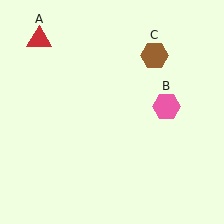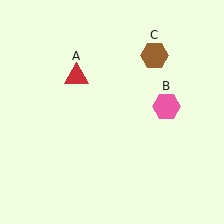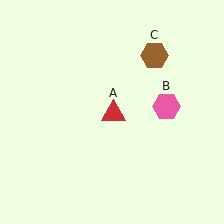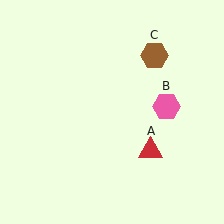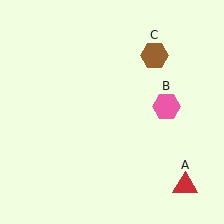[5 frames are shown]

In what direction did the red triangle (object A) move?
The red triangle (object A) moved down and to the right.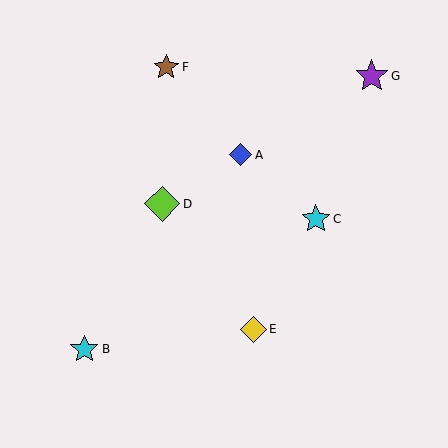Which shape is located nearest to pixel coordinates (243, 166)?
The blue diamond (labeled A) at (241, 155) is nearest to that location.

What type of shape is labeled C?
Shape C is a cyan star.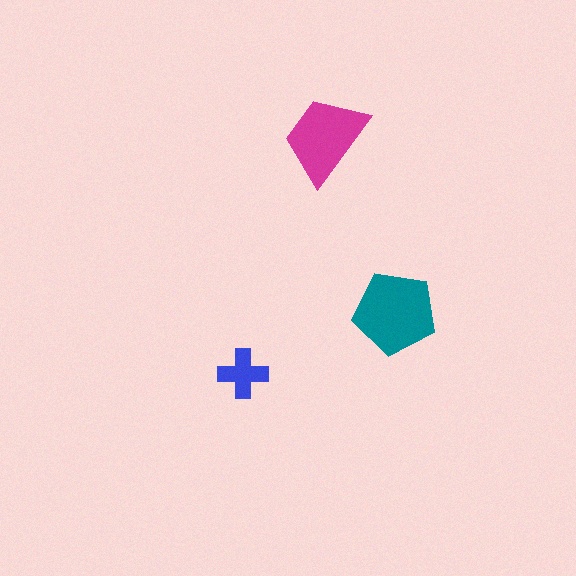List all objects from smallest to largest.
The blue cross, the magenta trapezoid, the teal pentagon.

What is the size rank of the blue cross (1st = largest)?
3rd.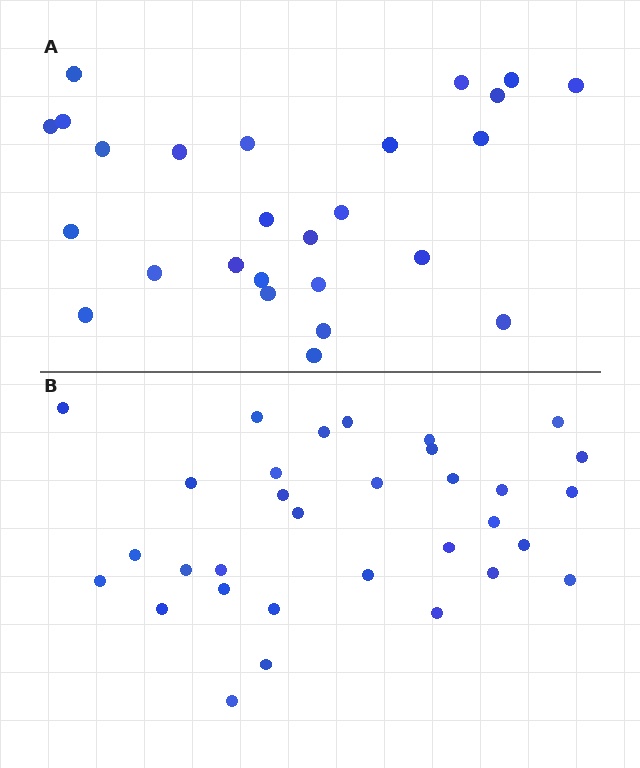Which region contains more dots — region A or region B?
Region B (the bottom region) has more dots.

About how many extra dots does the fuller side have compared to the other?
Region B has about 6 more dots than region A.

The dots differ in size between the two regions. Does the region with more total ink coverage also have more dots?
No. Region A has more total ink coverage because its dots are larger, but region B actually contains more individual dots. Total area can be misleading — the number of items is what matters here.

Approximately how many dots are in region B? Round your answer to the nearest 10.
About 30 dots. (The exact count is 32, which rounds to 30.)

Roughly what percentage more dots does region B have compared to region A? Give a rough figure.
About 25% more.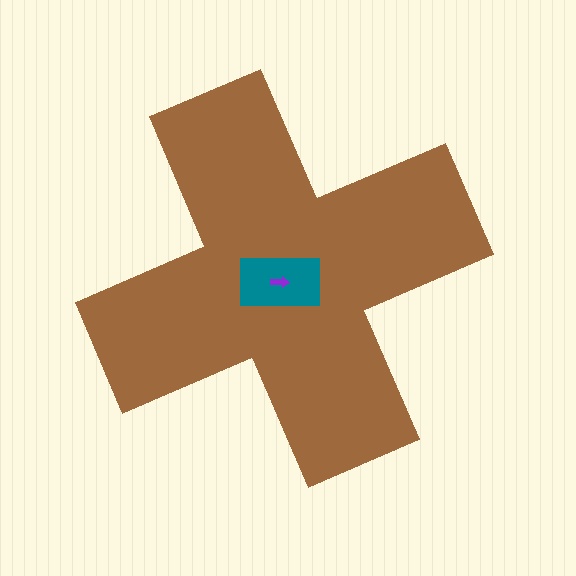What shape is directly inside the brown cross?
The teal rectangle.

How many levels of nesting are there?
3.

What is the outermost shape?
The brown cross.